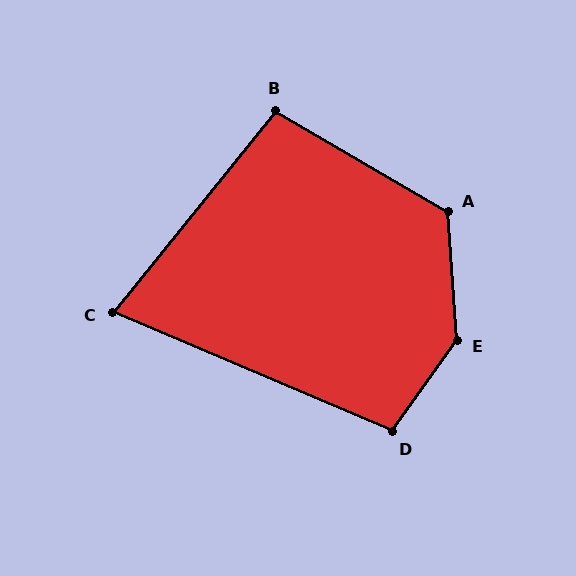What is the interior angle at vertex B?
Approximately 99 degrees (obtuse).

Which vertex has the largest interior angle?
E, at approximately 140 degrees.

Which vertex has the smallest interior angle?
C, at approximately 74 degrees.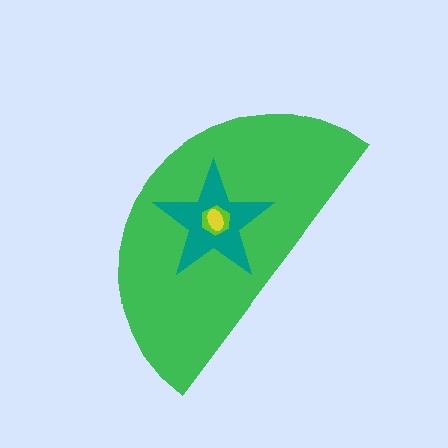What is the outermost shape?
The green semicircle.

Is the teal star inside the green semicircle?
Yes.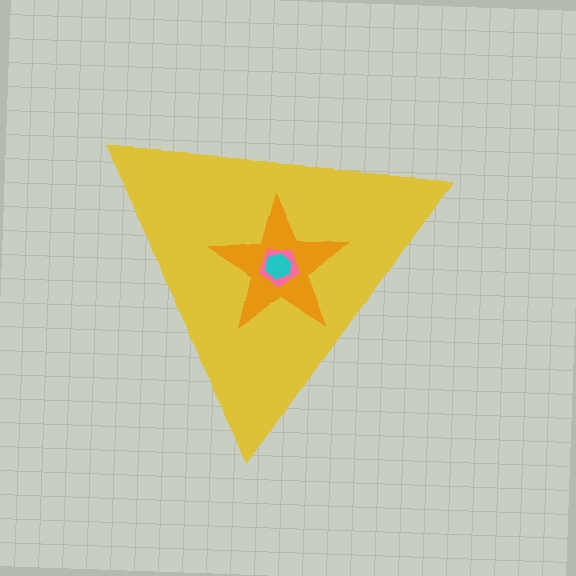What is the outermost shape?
The yellow triangle.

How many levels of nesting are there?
4.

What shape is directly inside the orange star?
The pink pentagon.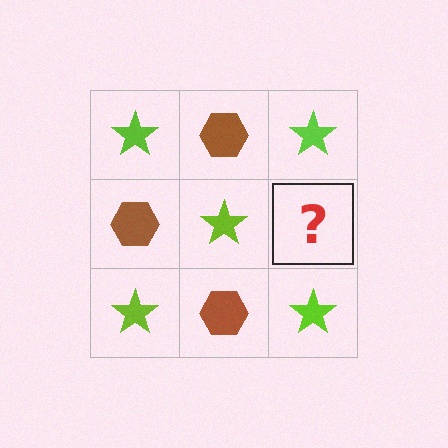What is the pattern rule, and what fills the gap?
The rule is that it alternates lime star and brown hexagon in a checkerboard pattern. The gap should be filled with a brown hexagon.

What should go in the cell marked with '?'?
The missing cell should contain a brown hexagon.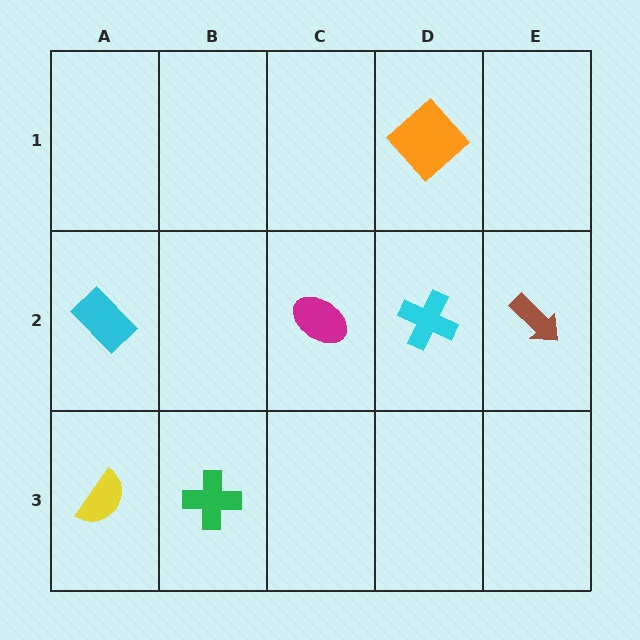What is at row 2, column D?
A cyan cross.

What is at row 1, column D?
An orange diamond.